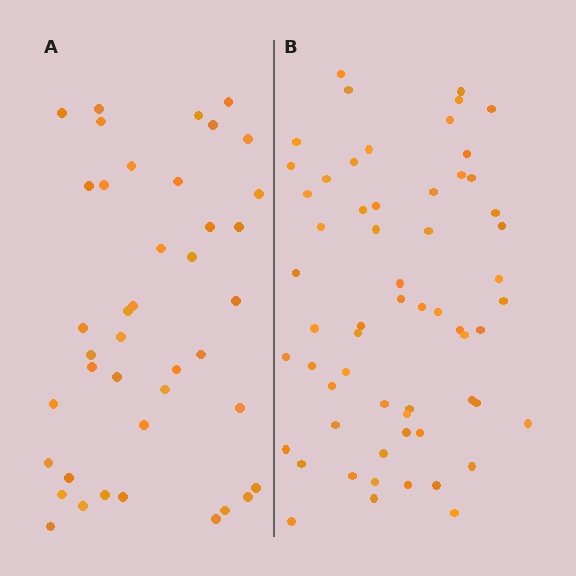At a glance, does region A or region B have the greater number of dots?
Region B (the right region) has more dots.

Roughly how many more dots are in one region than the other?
Region B has approximately 20 more dots than region A.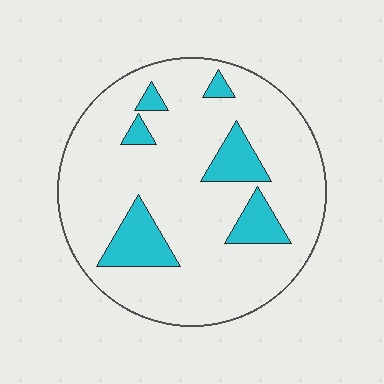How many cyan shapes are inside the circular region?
6.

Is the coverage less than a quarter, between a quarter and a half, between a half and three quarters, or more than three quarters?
Less than a quarter.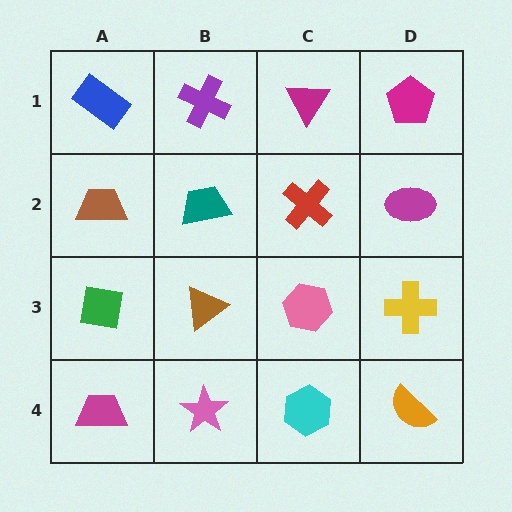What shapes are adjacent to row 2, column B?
A purple cross (row 1, column B), a brown triangle (row 3, column B), a brown trapezoid (row 2, column A), a red cross (row 2, column C).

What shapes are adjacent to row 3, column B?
A teal trapezoid (row 2, column B), a pink star (row 4, column B), a green square (row 3, column A), a pink hexagon (row 3, column C).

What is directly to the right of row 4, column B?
A cyan hexagon.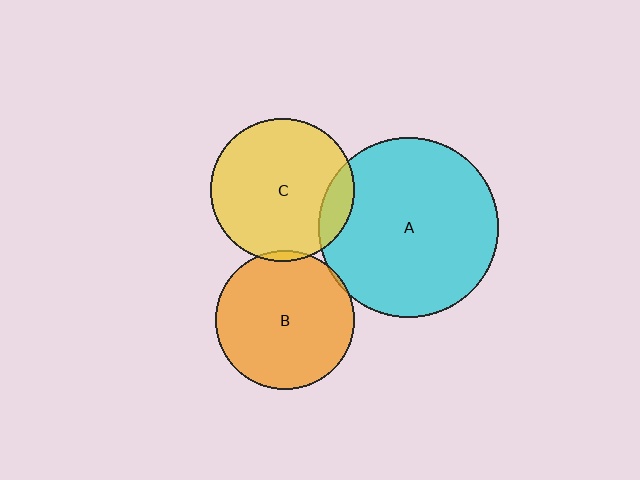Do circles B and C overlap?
Yes.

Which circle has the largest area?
Circle A (cyan).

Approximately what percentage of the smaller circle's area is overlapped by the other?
Approximately 5%.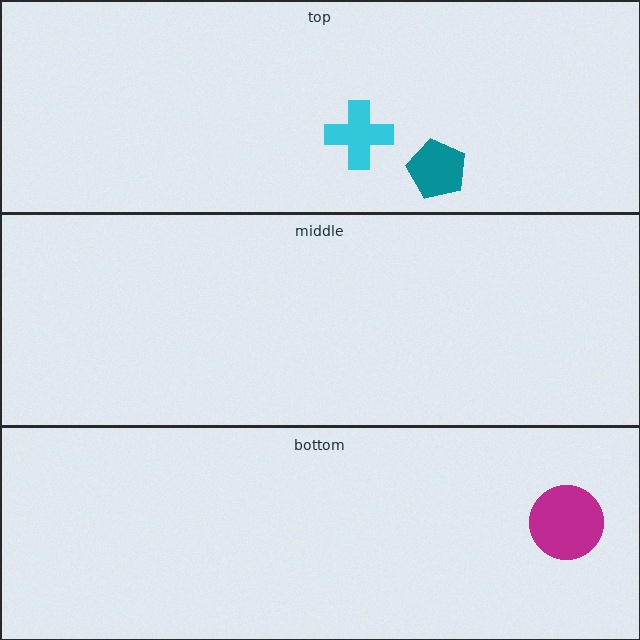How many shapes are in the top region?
2.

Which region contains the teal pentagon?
The top region.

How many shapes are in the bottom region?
1.